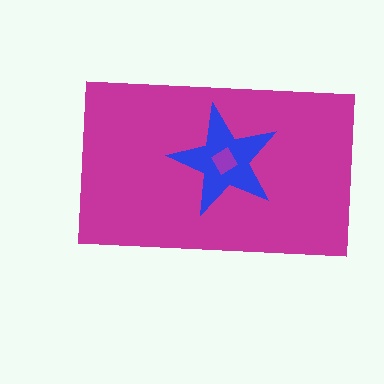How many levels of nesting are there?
3.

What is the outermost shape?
The magenta rectangle.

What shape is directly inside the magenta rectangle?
The blue star.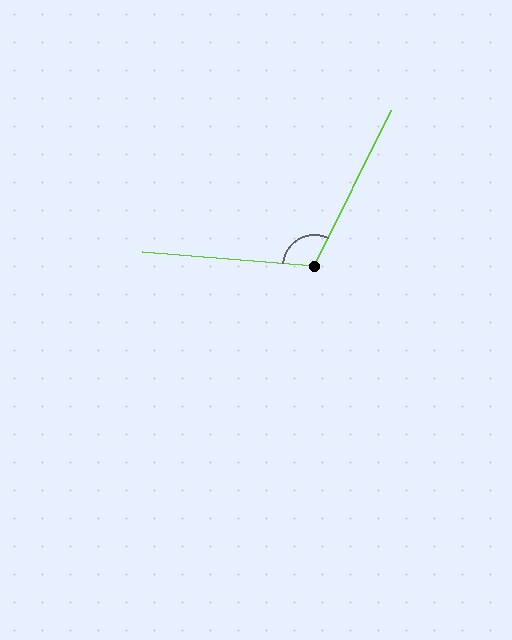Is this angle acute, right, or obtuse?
It is obtuse.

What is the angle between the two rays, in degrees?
Approximately 111 degrees.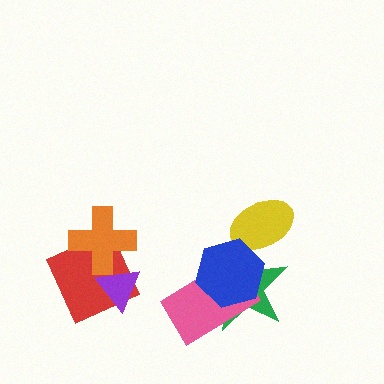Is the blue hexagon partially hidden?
No, no other shape covers it.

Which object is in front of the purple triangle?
The orange cross is in front of the purple triangle.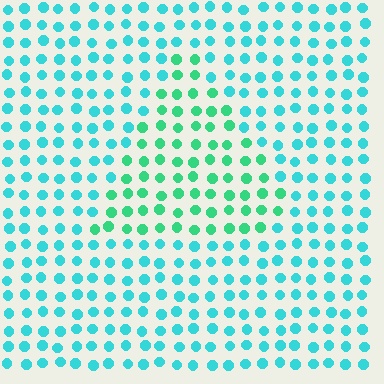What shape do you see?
I see a triangle.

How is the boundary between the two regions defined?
The boundary is defined purely by a slight shift in hue (about 33 degrees). Spacing, size, and orientation are identical on both sides.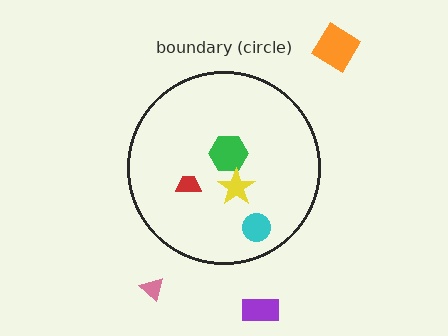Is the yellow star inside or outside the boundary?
Inside.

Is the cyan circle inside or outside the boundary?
Inside.